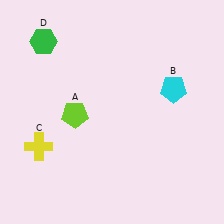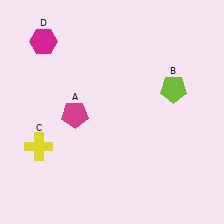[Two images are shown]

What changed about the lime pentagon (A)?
In Image 1, A is lime. In Image 2, it changed to magenta.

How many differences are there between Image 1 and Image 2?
There are 3 differences between the two images.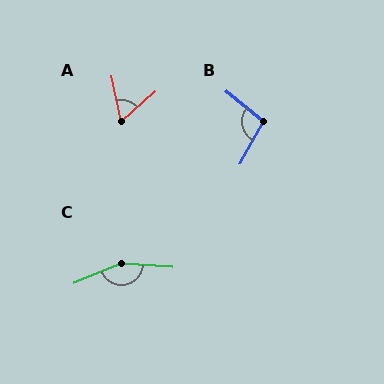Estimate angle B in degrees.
Approximately 101 degrees.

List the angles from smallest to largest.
A (60°), B (101°), C (153°).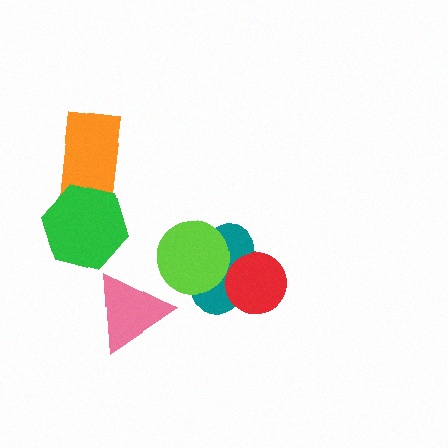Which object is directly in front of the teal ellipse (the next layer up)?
The red circle is directly in front of the teal ellipse.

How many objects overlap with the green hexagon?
1 object overlaps with the green hexagon.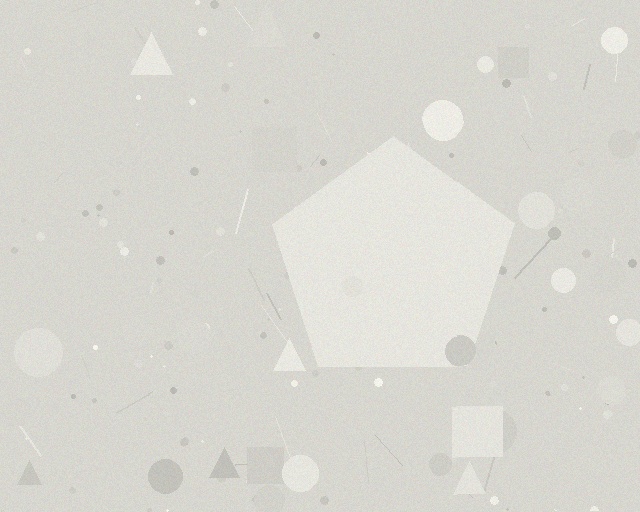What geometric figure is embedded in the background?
A pentagon is embedded in the background.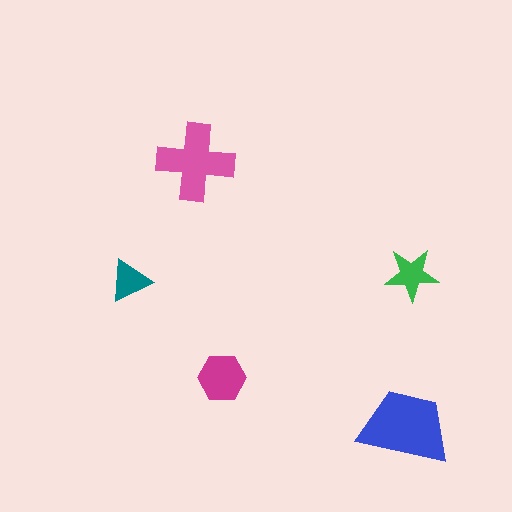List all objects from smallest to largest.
The teal triangle, the green star, the magenta hexagon, the pink cross, the blue trapezoid.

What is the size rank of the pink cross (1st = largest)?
2nd.